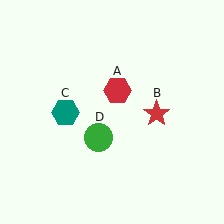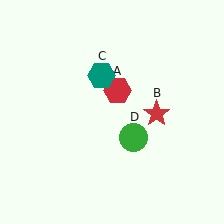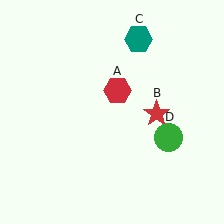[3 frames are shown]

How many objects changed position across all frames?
2 objects changed position: teal hexagon (object C), green circle (object D).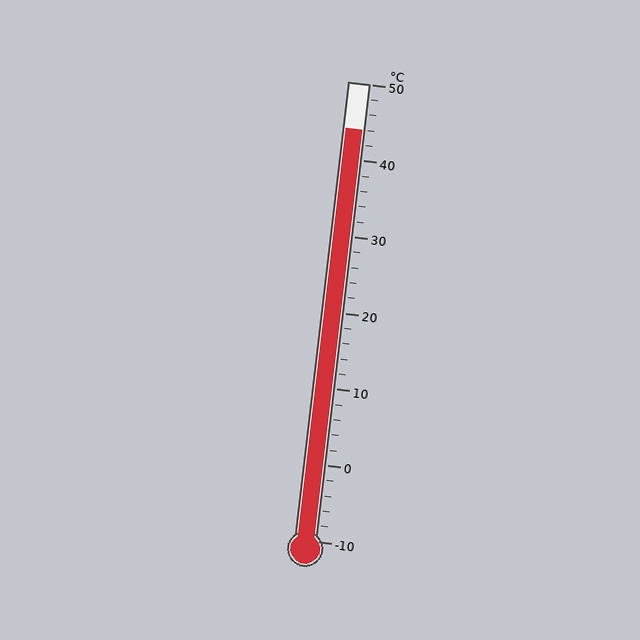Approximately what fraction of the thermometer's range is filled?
The thermometer is filled to approximately 90% of its range.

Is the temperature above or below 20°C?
The temperature is above 20°C.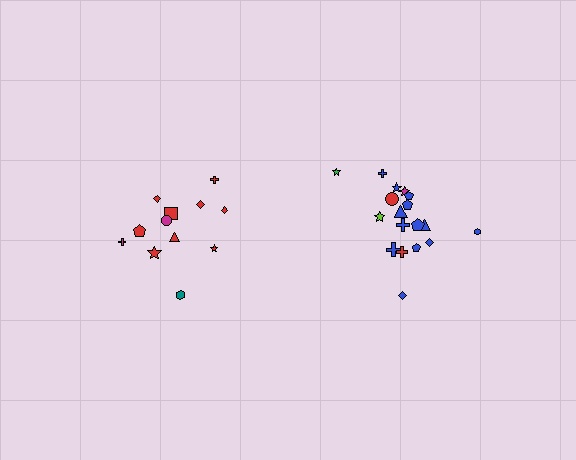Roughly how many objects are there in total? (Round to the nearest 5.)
Roughly 30 objects in total.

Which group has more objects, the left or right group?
The right group.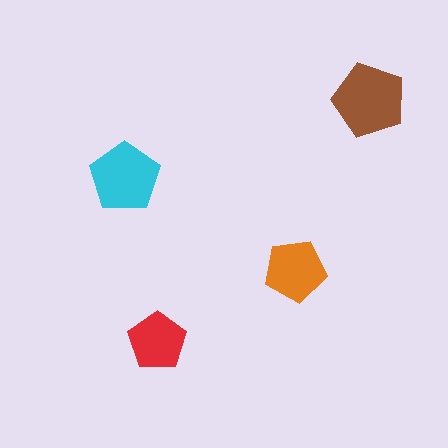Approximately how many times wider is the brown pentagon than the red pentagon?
About 1.5 times wider.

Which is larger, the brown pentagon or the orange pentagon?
The brown one.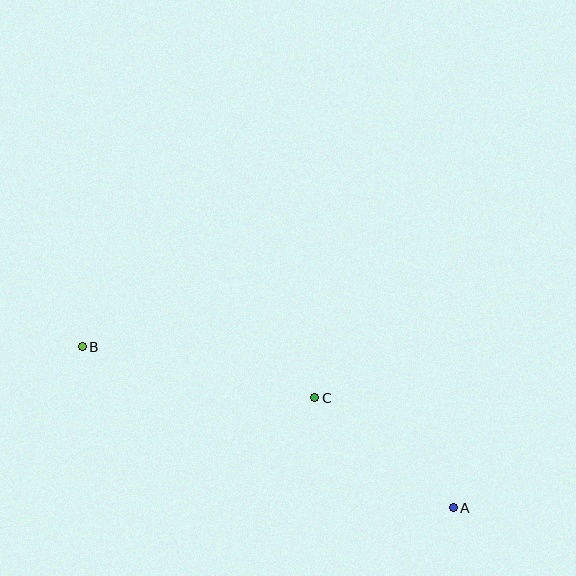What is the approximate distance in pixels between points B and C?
The distance between B and C is approximately 238 pixels.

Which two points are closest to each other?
Points A and C are closest to each other.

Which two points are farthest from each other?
Points A and B are farthest from each other.